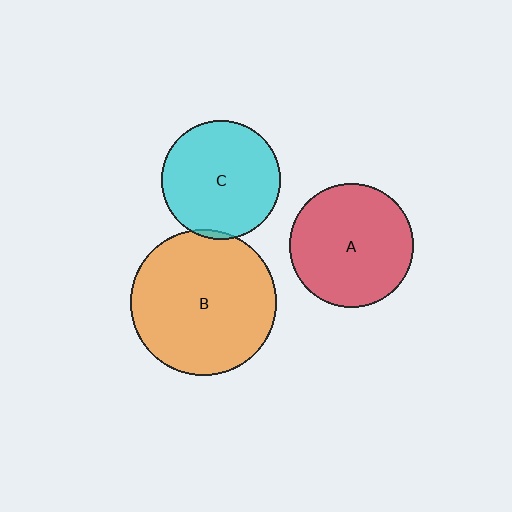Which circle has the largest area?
Circle B (orange).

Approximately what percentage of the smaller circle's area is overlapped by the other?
Approximately 5%.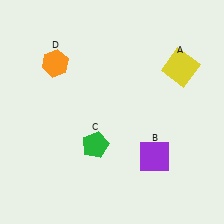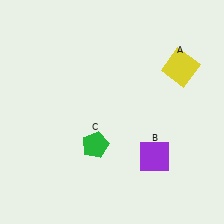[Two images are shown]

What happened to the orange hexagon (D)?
The orange hexagon (D) was removed in Image 2. It was in the top-left area of Image 1.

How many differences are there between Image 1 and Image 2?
There is 1 difference between the two images.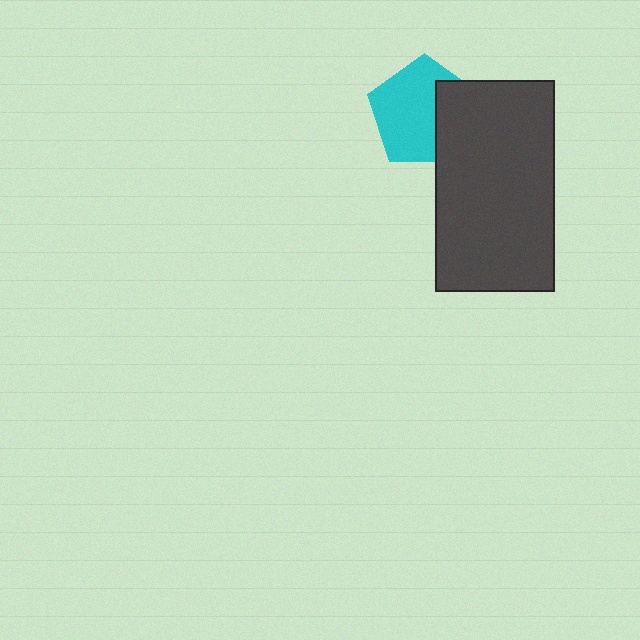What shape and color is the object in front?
The object in front is a dark gray rectangle.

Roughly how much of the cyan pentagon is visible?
Most of it is visible (roughly 66%).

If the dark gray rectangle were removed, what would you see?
You would see the complete cyan pentagon.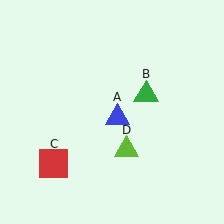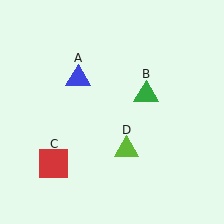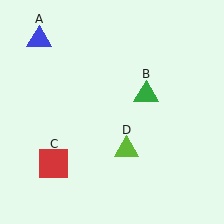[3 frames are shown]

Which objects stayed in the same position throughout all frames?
Green triangle (object B) and red square (object C) and lime triangle (object D) remained stationary.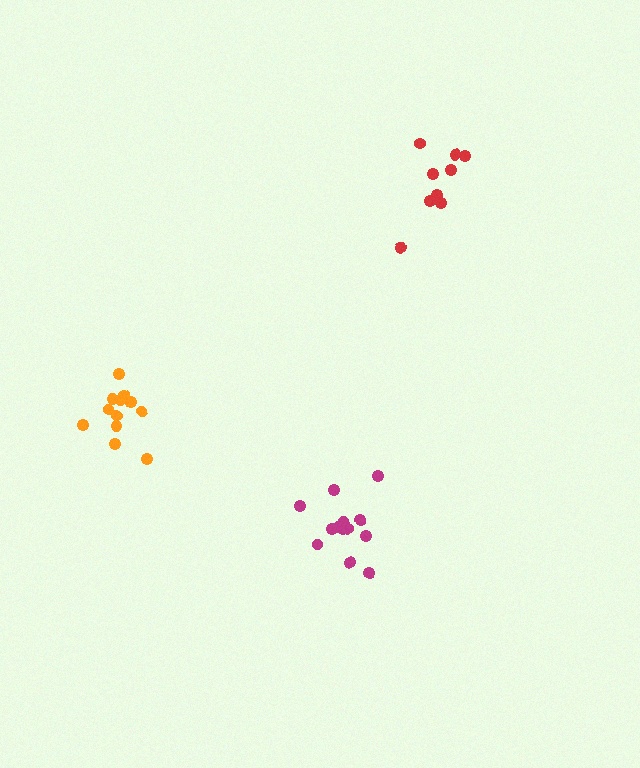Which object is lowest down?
The magenta cluster is bottommost.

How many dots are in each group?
Group 1: 9 dots, Group 2: 13 dots, Group 3: 12 dots (34 total).